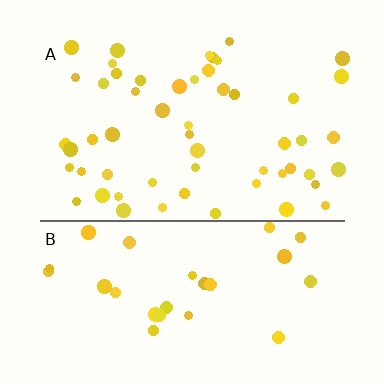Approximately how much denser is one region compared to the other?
Approximately 1.9× — region A over region B.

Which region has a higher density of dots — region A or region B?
A (the top).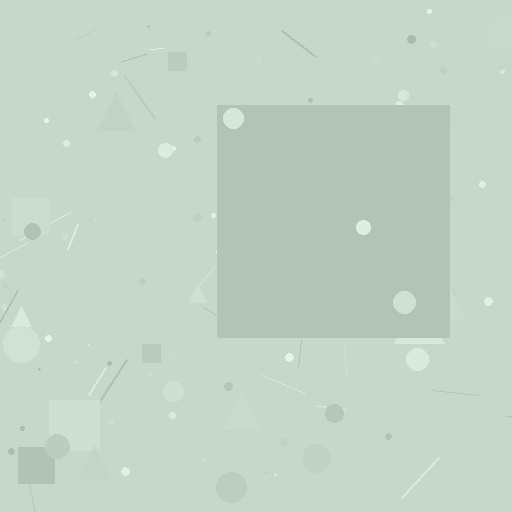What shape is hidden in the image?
A square is hidden in the image.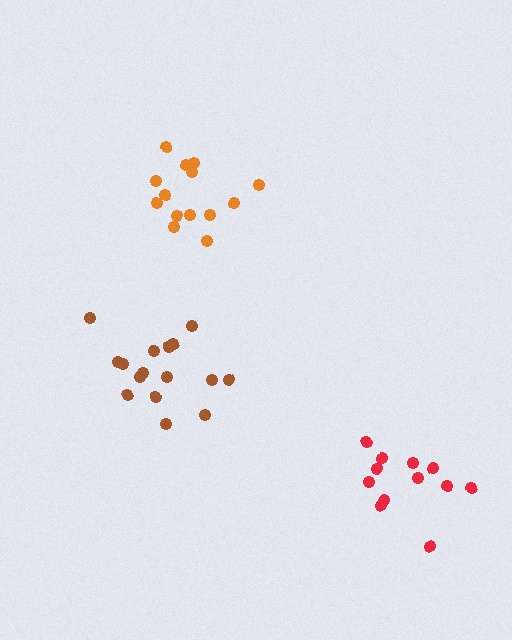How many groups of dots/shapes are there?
There are 3 groups.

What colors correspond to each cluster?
The clusters are colored: brown, orange, red.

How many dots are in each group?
Group 1: 16 dots, Group 2: 14 dots, Group 3: 12 dots (42 total).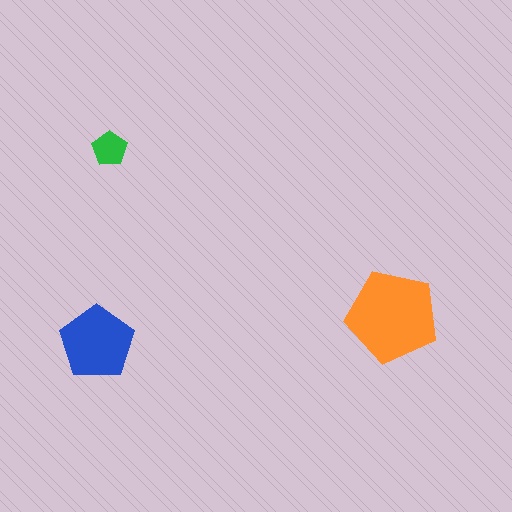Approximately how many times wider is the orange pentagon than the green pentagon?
About 2.5 times wider.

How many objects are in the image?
There are 3 objects in the image.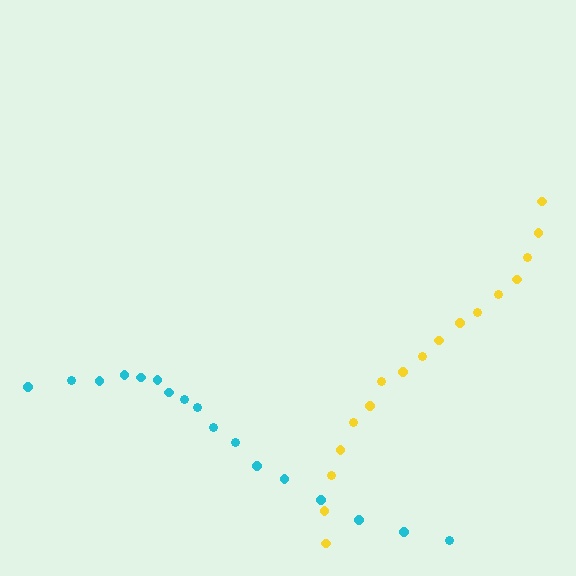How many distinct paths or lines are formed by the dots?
There are 2 distinct paths.